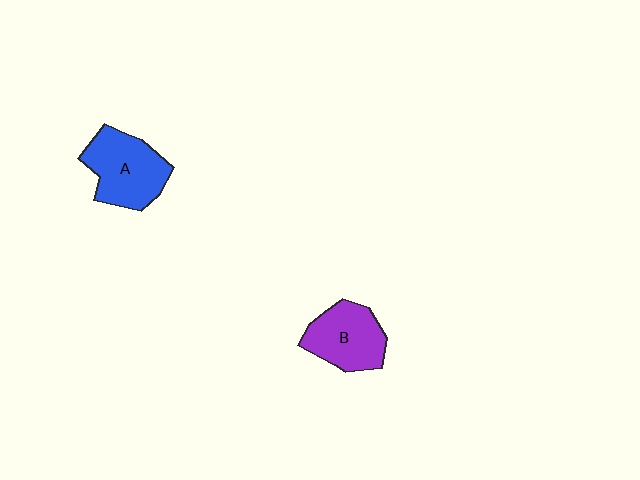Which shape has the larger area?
Shape A (blue).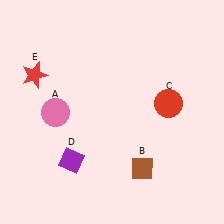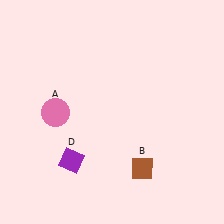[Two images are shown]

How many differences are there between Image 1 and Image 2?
There are 2 differences between the two images.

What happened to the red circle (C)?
The red circle (C) was removed in Image 2. It was in the top-right area of Image 1.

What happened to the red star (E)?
The red star (E) was removed in Image 2. It was in the top-left area of Image 1.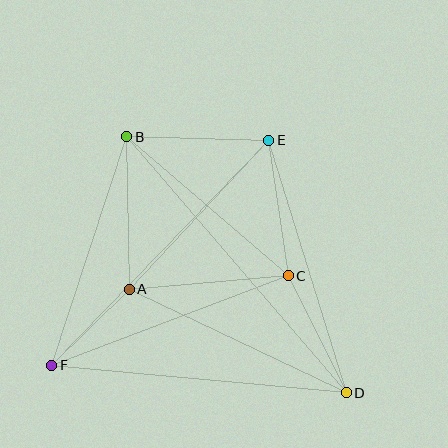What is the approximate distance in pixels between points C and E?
The distance between C and E is approximately 136 pixels.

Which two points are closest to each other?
Points A and F are closest to each other.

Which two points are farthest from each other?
Points B and D are farthest from each other.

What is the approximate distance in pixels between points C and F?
The distance between C and F is approximately 253 pixels.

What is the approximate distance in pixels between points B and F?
The distance between B and F is approximately 241 pixels.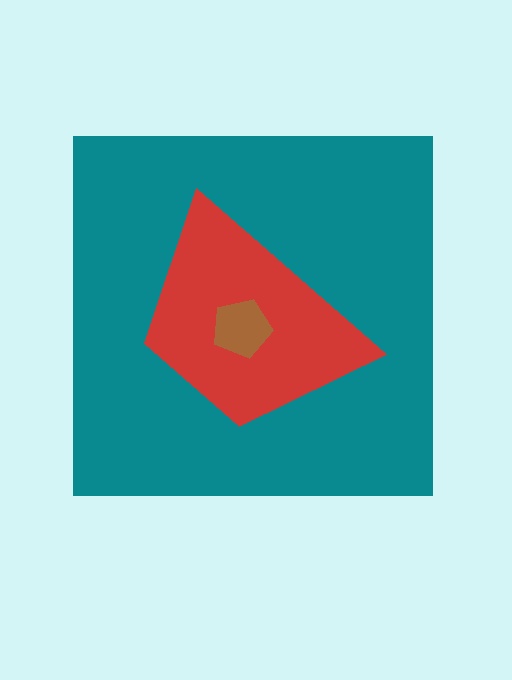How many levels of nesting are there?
3.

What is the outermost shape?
The teal square.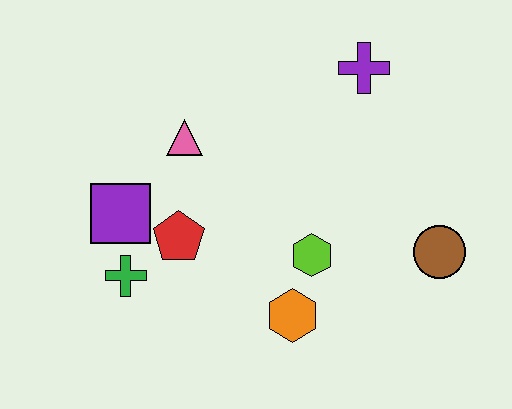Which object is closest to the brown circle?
The lime hexagon is closest to the brown circle.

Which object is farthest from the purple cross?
The green cross is farthest from the purple cross.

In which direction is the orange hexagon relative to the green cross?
The orange hexagon is to the right of the green cross.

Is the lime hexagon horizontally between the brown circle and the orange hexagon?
Yes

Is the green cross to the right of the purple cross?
No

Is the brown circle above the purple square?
No